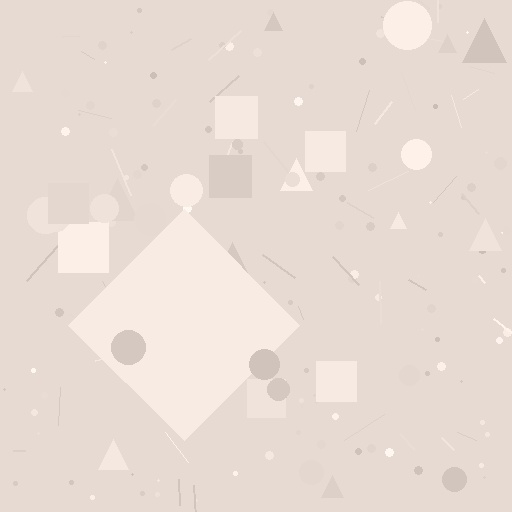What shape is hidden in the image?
A diamond is hidden in the image.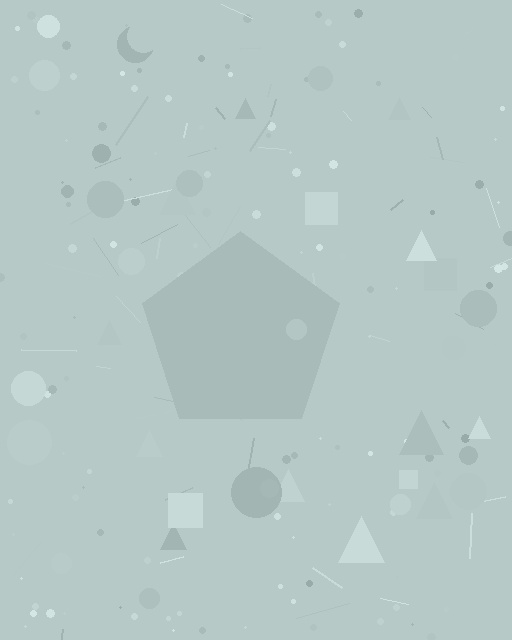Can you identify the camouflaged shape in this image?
The camouflaged shape is a pentagon.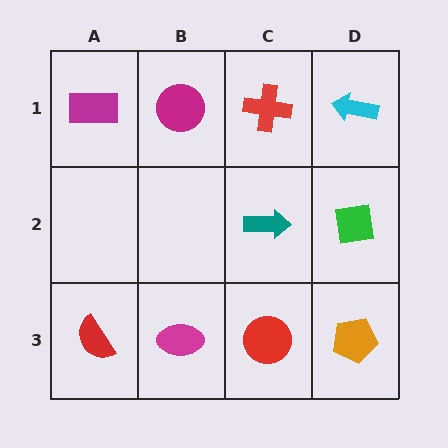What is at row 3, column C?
A red circle.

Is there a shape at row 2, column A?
No, that cell is empty.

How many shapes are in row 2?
2 shapes.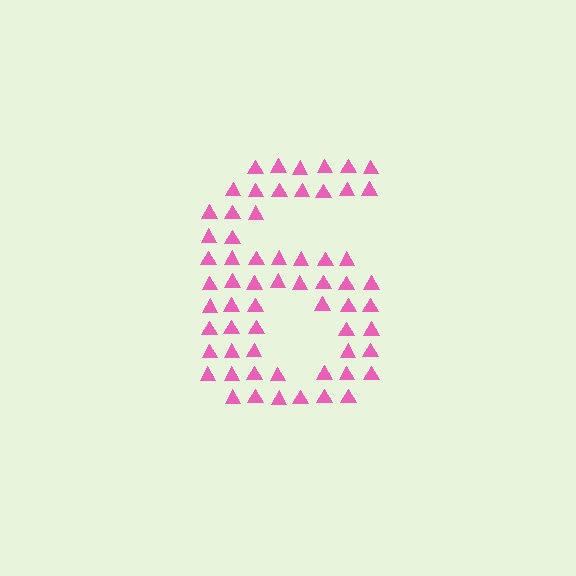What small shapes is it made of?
It is made of small triangles.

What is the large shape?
The large shape is the digit 6.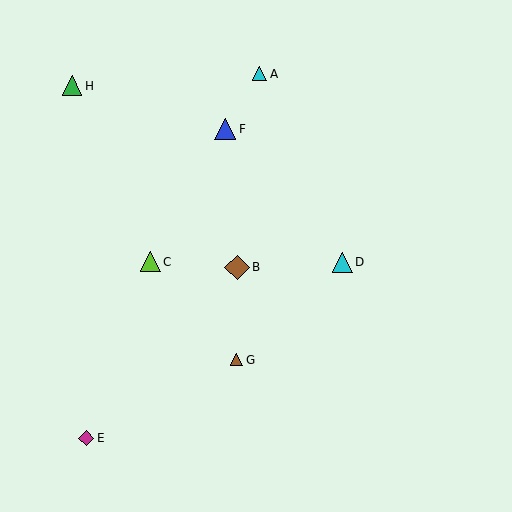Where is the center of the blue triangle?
The center of the blue triangle is at (225, 129).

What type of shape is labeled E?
Shape E is a magenta diamond.